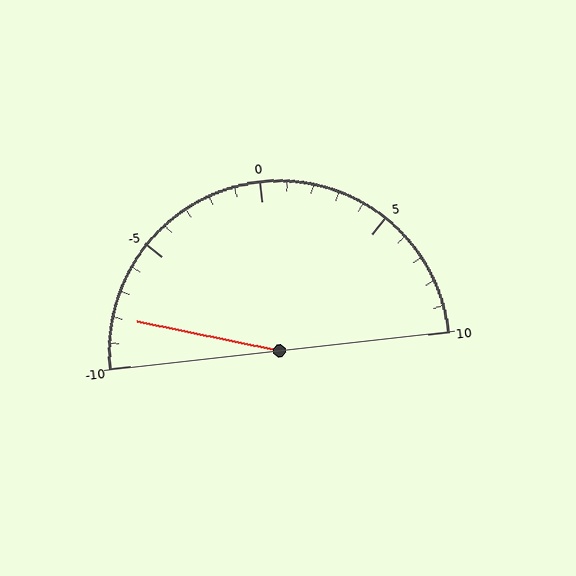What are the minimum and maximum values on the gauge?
The gauge ranges from -10 to 10.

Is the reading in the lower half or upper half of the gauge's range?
The reading is in the lower half of the range (-10 to 10).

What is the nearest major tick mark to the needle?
The nearest major tick mark is -10.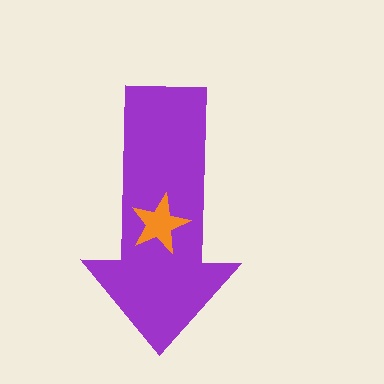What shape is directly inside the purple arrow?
The orange star.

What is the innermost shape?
The orange star.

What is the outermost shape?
The purple arrow.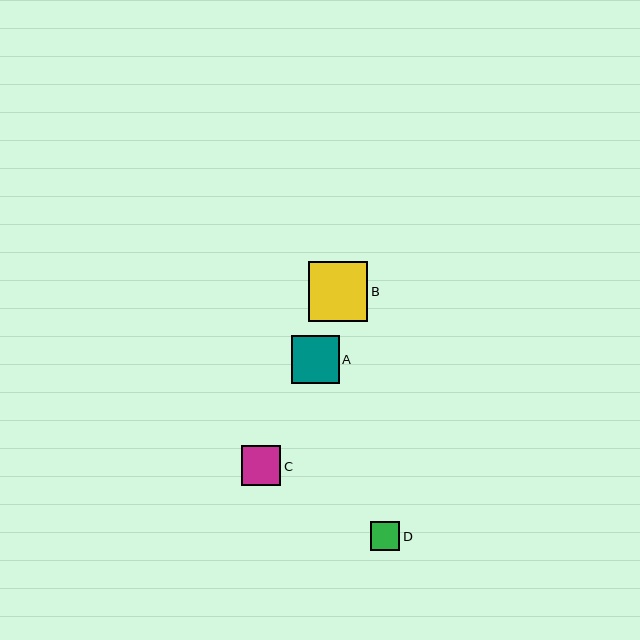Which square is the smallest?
Square D is the smallest with a size of approximately 29 pixels.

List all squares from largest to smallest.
From largest to smallest: B, A, C, D.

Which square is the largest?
Square B is the largest with a size of approximately 59 pixels.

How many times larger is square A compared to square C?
Square A is approximately 1.2 times the size of square C.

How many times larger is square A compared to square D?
Square A is approximately 1.6 times the size of square D.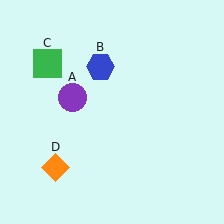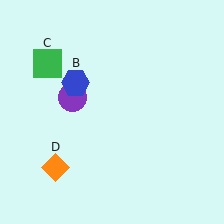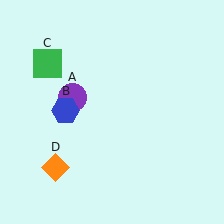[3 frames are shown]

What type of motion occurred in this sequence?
The blue hexagon (object B) rotated counterclockwise around the center of the scene.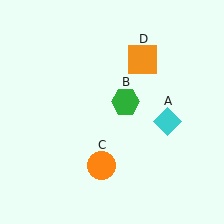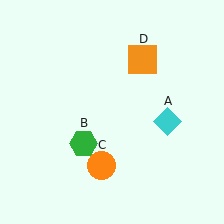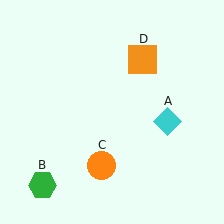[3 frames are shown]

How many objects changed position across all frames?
1 object changed position: green hexagon (object B).